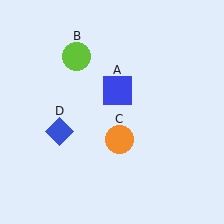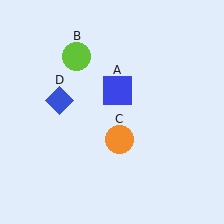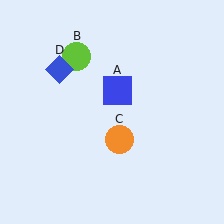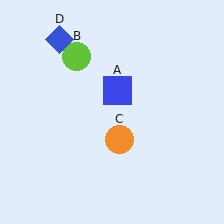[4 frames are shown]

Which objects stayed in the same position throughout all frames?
Blue square (object A) and lime circle (object B) and orange circle (object C) remained stationary.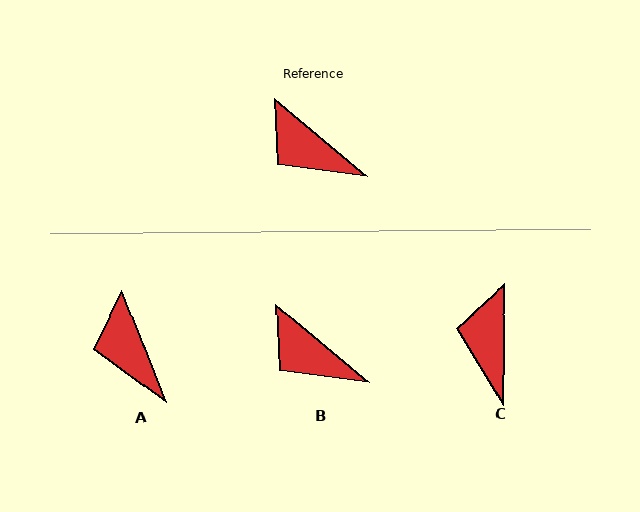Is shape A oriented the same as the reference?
No, it is off by about 29 degrees.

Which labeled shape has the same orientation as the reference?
B.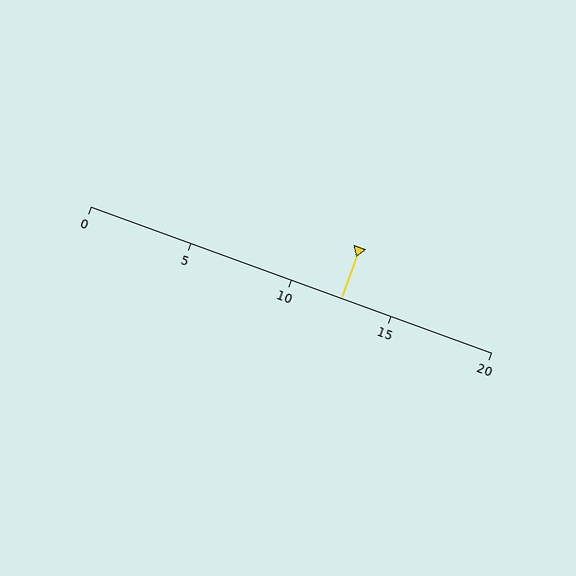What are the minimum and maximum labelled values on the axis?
The axis runs from 0 to 20.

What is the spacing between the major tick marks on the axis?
The major ticks are spaced 5 apart.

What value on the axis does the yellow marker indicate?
The marker indicates approximately 12.5.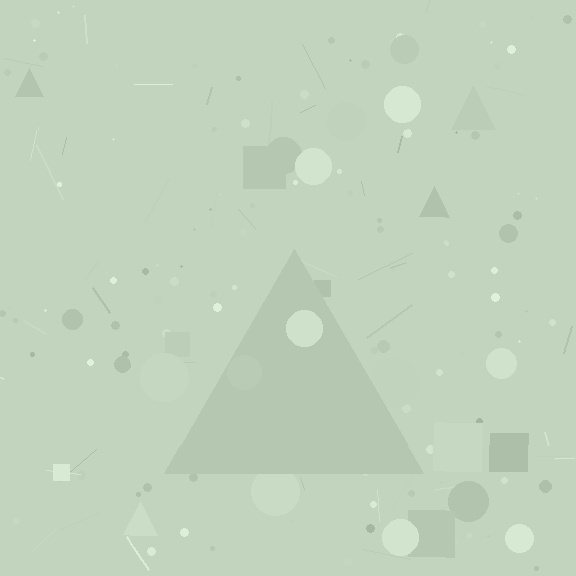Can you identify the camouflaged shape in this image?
The camouflaged shape is a triangle.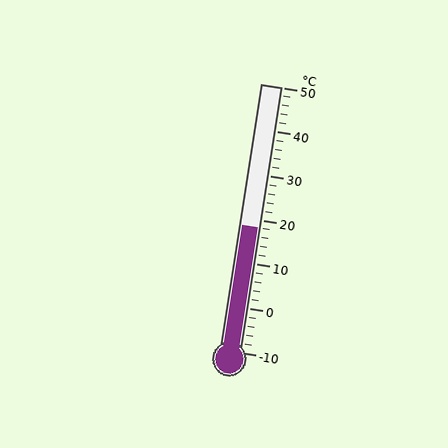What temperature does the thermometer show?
The thermometer shows approximately 18°C.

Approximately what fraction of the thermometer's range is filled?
The thermometer is filled to approximately 45% of its range.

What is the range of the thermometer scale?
The thermometer scale ranges from -10°C to 50°C.